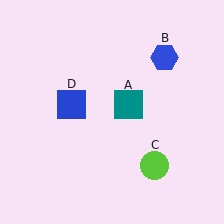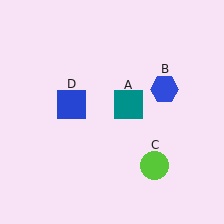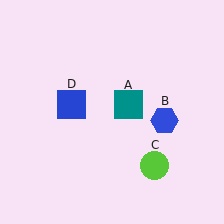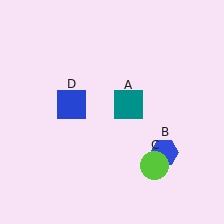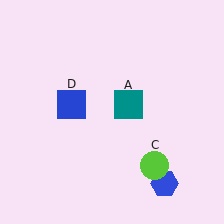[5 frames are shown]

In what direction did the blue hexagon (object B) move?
The blue hexagon (object B) moved down.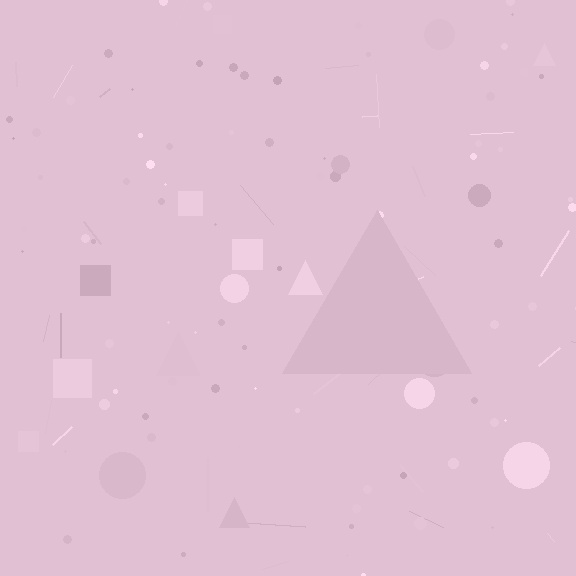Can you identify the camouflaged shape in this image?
The camouflaged shape is a triangle.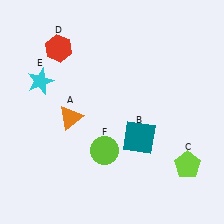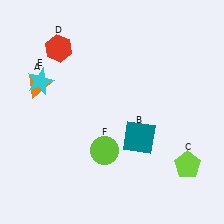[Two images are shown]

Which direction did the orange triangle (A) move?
The orange triangle (A) moved up.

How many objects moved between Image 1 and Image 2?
1 object moved between the two images.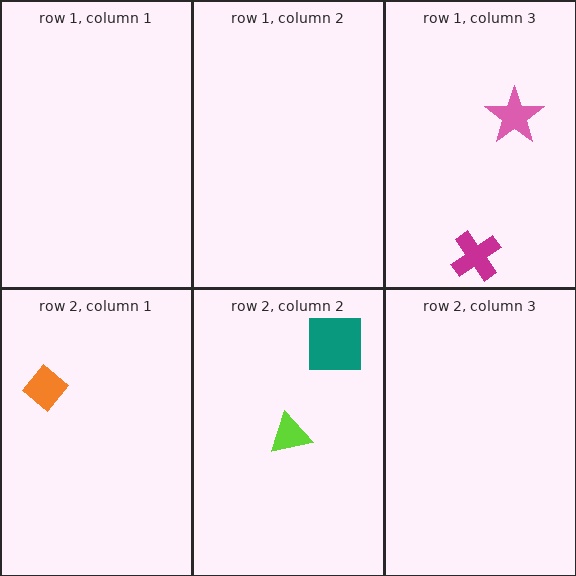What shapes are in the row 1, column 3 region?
The pink star, the magenta cross.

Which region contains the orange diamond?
The row 2, column 1 region.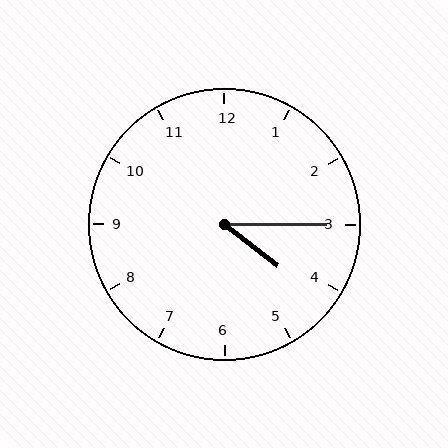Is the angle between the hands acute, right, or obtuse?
It is acute.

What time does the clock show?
4:15.